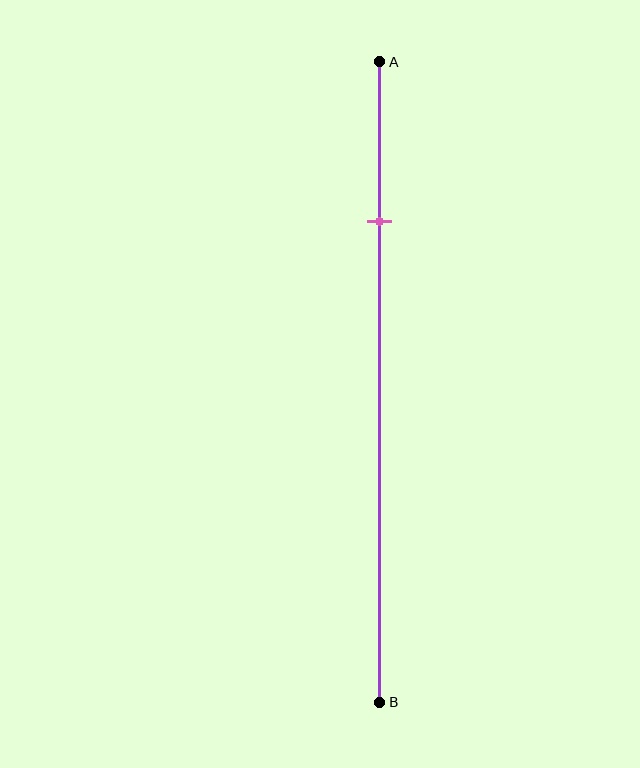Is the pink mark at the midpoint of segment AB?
No, the mark is at about 25% from A, not at the 50% midpoint.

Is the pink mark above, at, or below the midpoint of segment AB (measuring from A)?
The pink mark is above the midpoint of segment AB.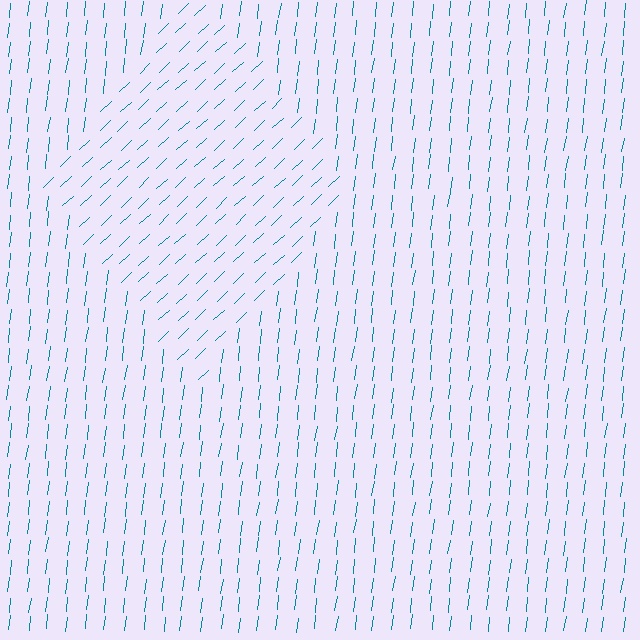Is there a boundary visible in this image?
Yes, there is a texture boundary formed by a change in line orientation.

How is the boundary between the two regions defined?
The boundary is defined purely by a change in line orientation (approximately 40 degrees difference). All lines are the same color and thickness.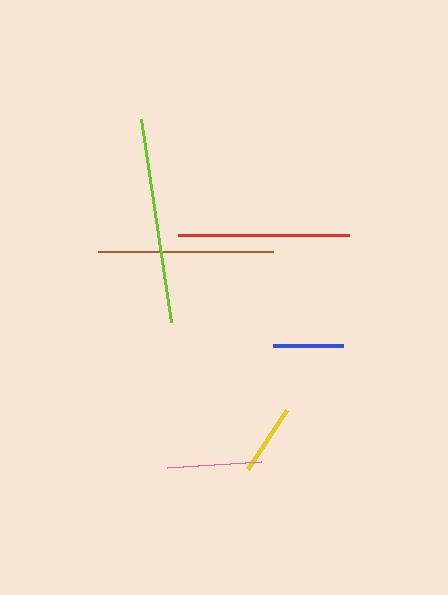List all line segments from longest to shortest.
From longest to shortest: lime, brown, red, pink, yellow, blue.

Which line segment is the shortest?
The blue line is the shortest at approximately 70 pixels.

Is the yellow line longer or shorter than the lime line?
The lime line is longer than the yellow line.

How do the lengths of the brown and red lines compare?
The brown and red lines are approximately the same length.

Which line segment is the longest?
The lime line is the longest at approximately 205 pixels.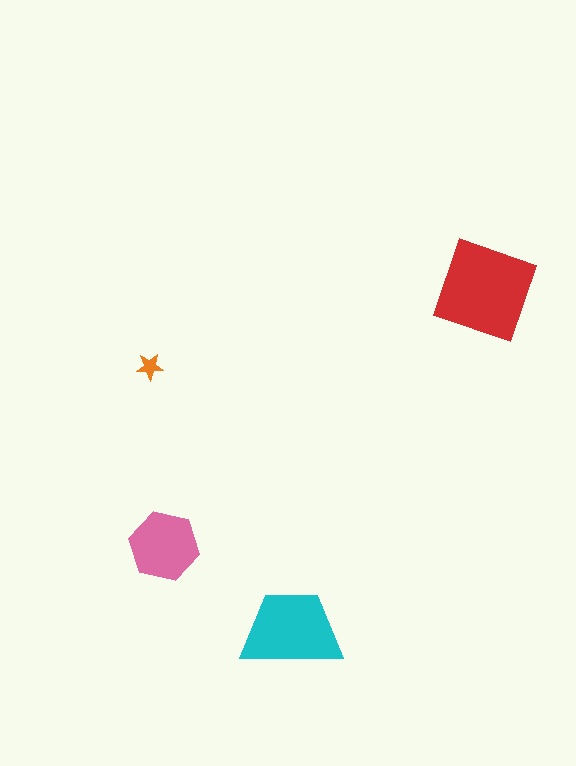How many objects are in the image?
There are 4 objects in the image.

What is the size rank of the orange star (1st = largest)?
4th.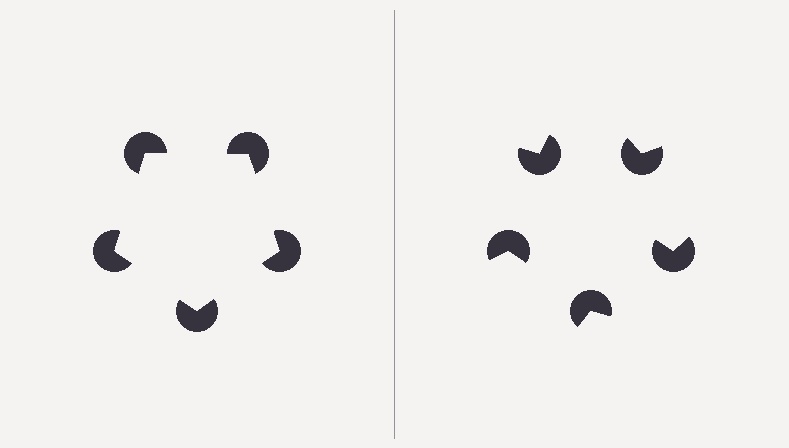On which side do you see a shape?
An illusory pentagon appears on the left side. On the right side the wedge cuts are rotated, so no coherent shape forms.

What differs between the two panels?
The pac-man discs are positioned identically on both sides; only the wedge orientations differ. On the left they align to a pentagon; on the right they are misaligned.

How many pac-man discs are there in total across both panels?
10 — 5 on each side.